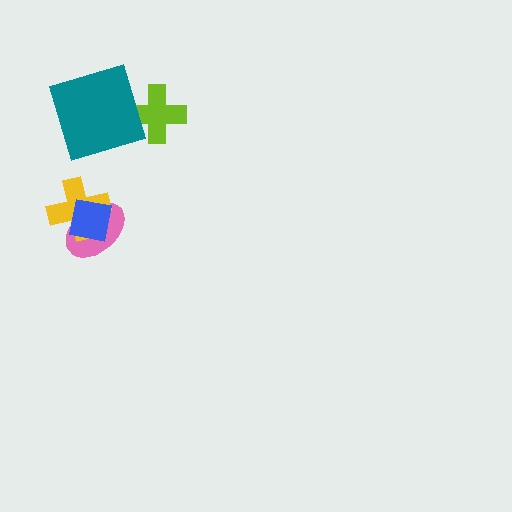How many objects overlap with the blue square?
2 objects overlap with the blue square.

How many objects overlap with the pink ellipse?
2 objects overlap with the pink ellipse.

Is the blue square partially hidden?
No, no other shape covers it.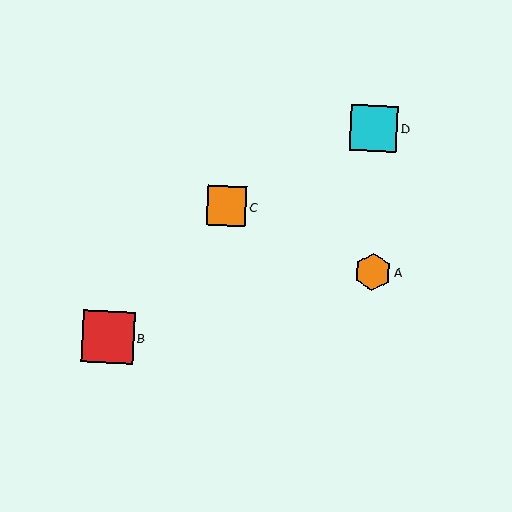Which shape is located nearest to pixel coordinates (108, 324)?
The red square (labeled B) at (108, 337) is nearest to that location.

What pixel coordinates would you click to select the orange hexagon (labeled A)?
Click at (373, 272) to select the orange hexagon A.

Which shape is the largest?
The red square (labeled B) is the largest.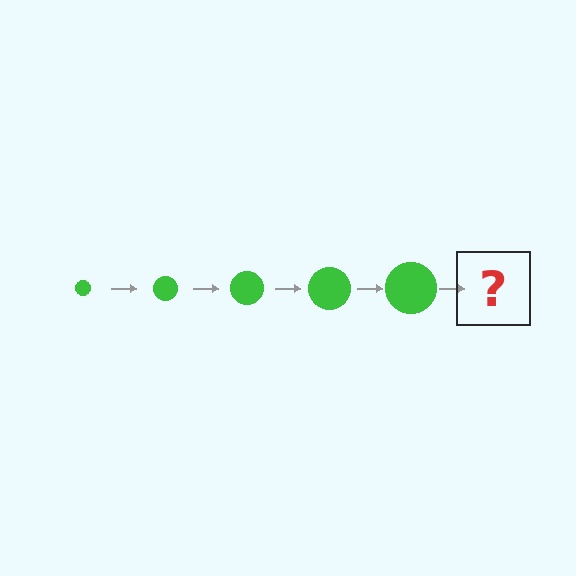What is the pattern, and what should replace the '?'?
The pattern is that the circle gets progressively larger each step. The '?' should be a green circle, larger than the previous one.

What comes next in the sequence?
The next element should be a green circle, larger than the previous one.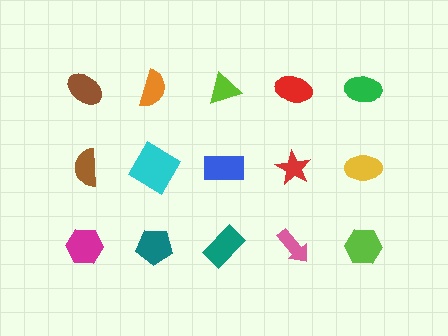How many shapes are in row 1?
5 shapes.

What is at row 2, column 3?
A blue rectangle.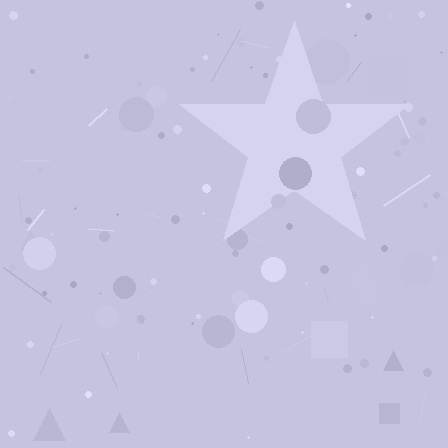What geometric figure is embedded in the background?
A star is embedded in the background.